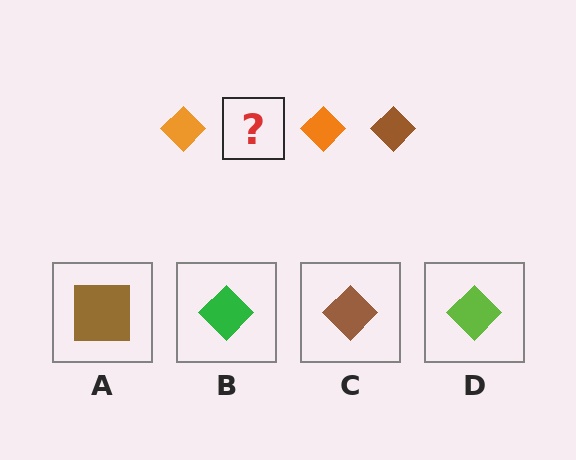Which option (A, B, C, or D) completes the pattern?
C.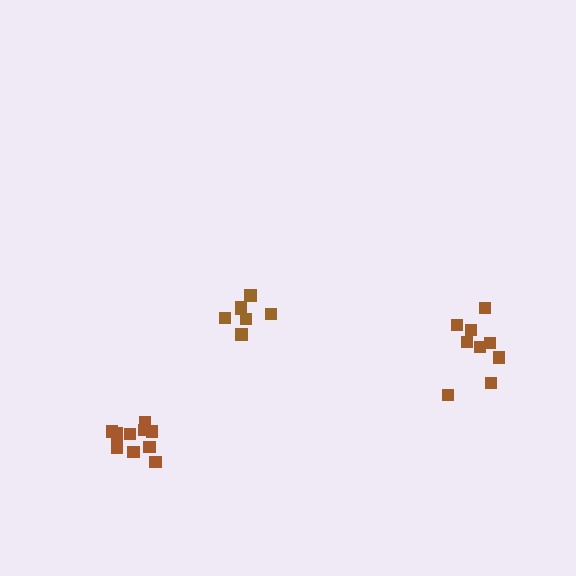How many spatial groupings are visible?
There are 3 spatial groupings.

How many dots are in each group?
Group 1: 7 dots, Group 2: 11 dots, Group 3: 9 dots (27 total).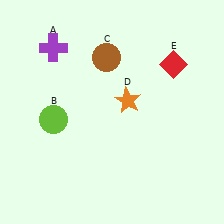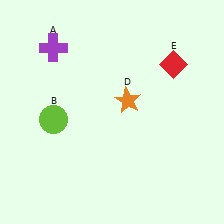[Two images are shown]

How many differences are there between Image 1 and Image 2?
There is 1 difference between the two images.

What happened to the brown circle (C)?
The brown circle (C) was removed in Image 2. It was in the top-left area of Image 1.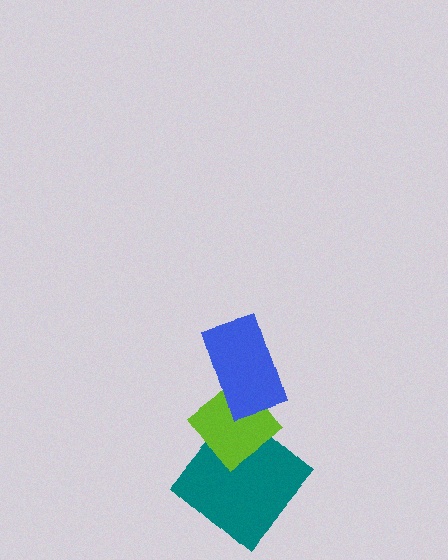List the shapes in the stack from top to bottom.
From top to bottom: the blue rectangle, the lime diamond, the teal diamond.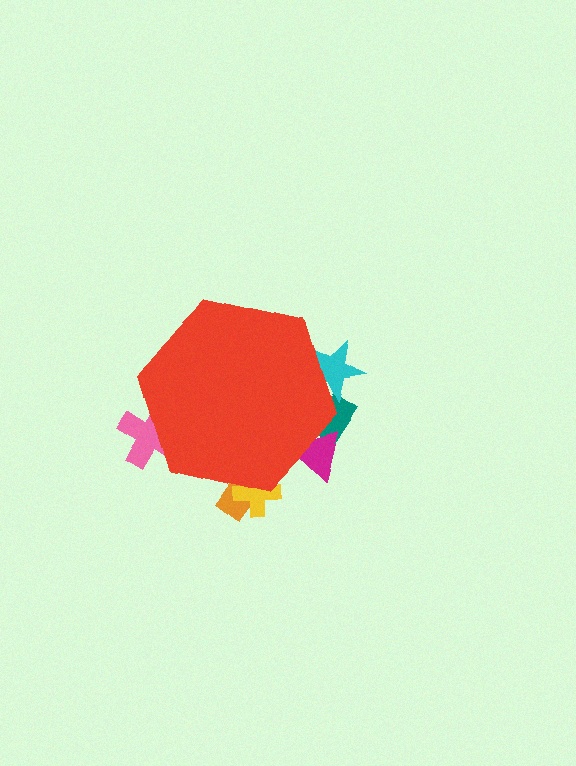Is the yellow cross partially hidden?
Yes, the yellow cross is partially hidden behind the red hexagon.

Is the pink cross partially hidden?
Yes, the pink cross is partially hidden behind the red hexagon.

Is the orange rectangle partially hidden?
Yes, the orange rectangle is partially hidden behind the red hexagon.